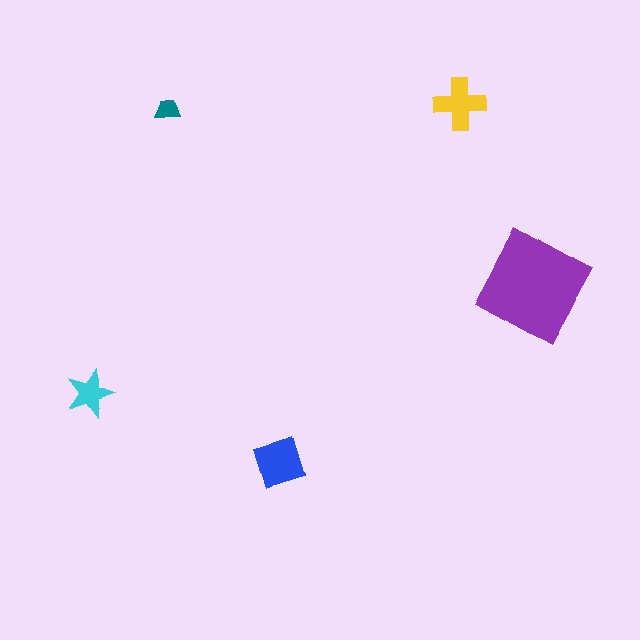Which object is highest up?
The teal trapezoid is topmost.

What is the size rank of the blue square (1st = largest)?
2nd.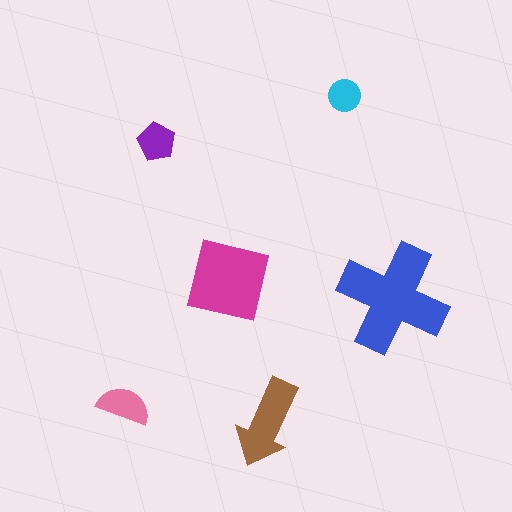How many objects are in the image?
There are 6 objects in the image.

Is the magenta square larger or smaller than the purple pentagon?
Larger.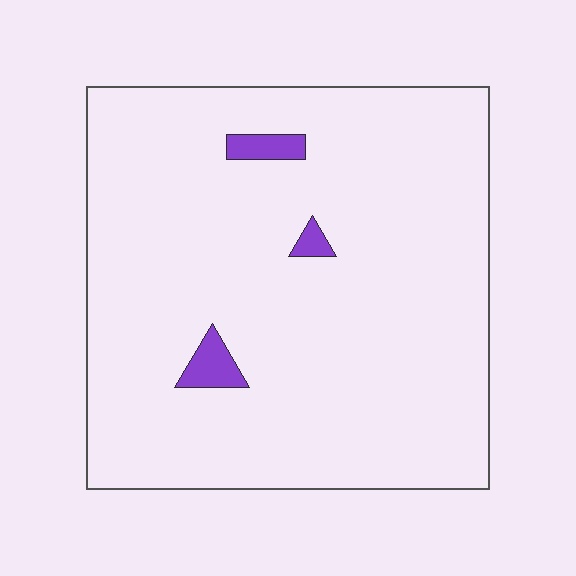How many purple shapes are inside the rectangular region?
3.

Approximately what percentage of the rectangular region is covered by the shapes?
Approximately 5%.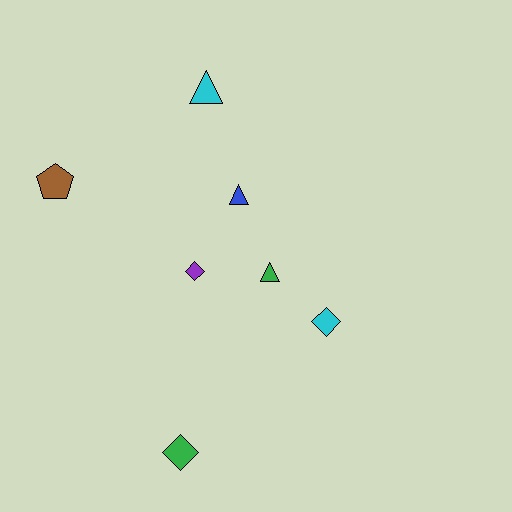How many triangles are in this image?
There are 3 triangles.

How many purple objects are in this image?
There is 1 purple object.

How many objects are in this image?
There are 7 objects.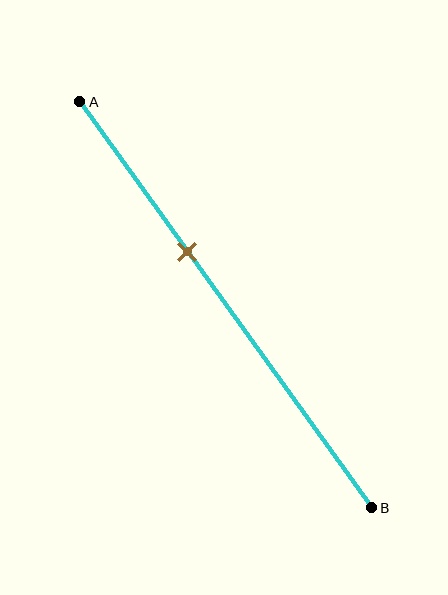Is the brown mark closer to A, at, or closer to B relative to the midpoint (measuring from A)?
The brown mark is closer to point A than the midpoint of segment AB.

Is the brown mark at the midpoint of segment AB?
No, the mark is at about 35% from A, not at the 50% midpoint.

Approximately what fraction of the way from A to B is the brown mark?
The brown mark is approximately 35% of the way from A to B.